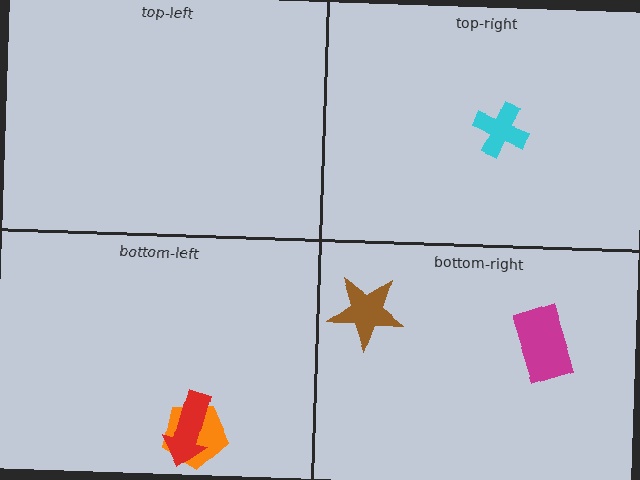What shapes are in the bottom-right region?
The magenta rectangle, the brown star.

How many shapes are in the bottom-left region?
2.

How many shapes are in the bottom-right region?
2.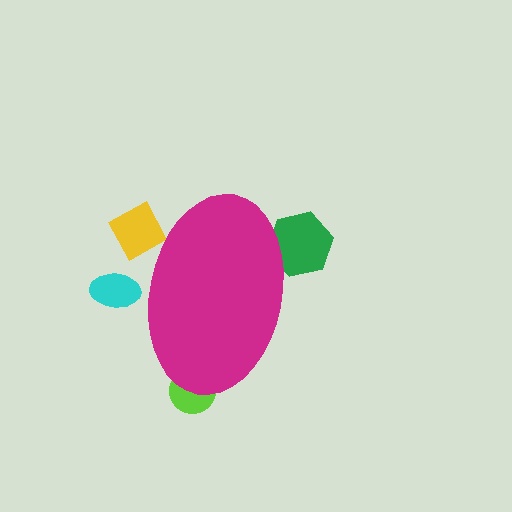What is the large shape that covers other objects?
A magenta ellipse.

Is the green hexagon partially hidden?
Yes, the green hexagon is partially hidden behind the magenta ellipse.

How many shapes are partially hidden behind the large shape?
4 shapes are partially hidden.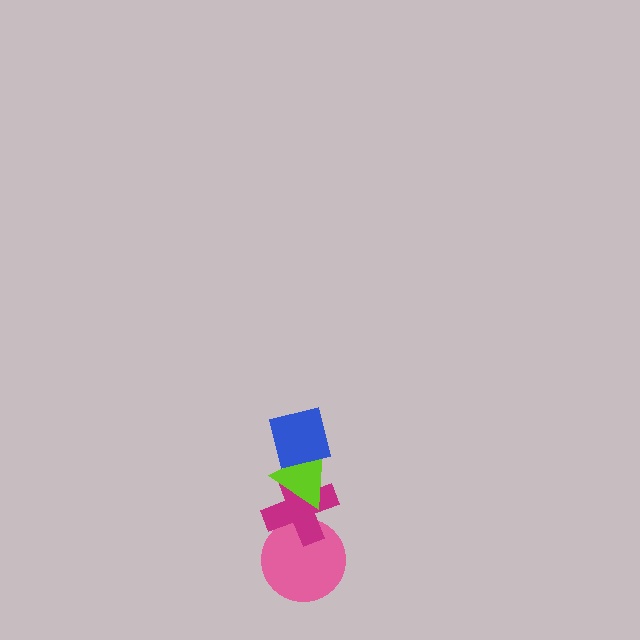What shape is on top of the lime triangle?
The blue square is on top of the lime triangle.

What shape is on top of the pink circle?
The magenta cross is on top of the pink circle.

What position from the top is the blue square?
The blue square is 1st from the top.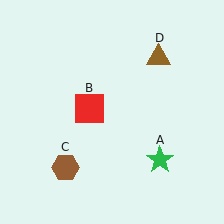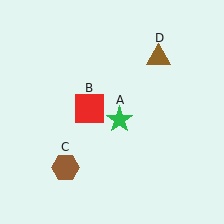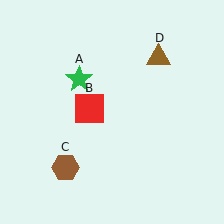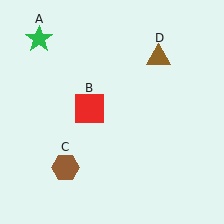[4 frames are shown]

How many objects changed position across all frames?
1 object changed position: green star (object A).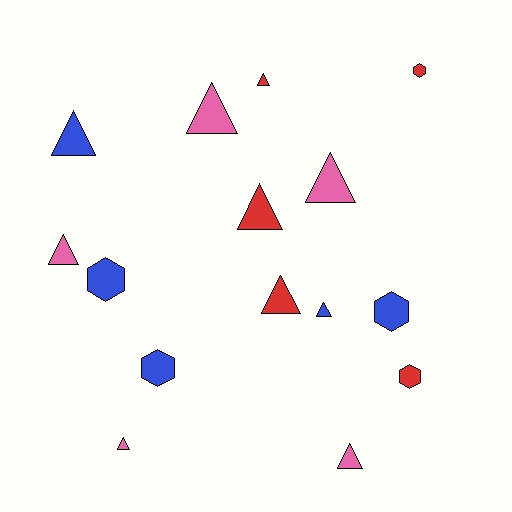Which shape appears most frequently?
Triangle, with 10 objects.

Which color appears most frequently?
Pink, with 5 objects.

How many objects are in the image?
There are 15 objects.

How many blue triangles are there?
There are 2 blue triangles.